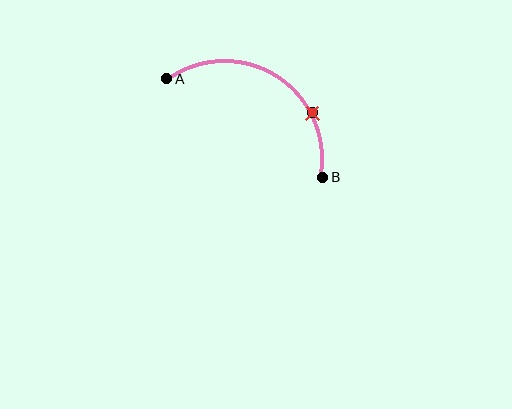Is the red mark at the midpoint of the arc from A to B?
No. The red mark lies on the arc but is closer to endpoint B. The arc midpoint would be at the point on the curve equidistant along the arc from both A and B.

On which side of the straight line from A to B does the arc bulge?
The arc bulges above the straight line connecting A and B.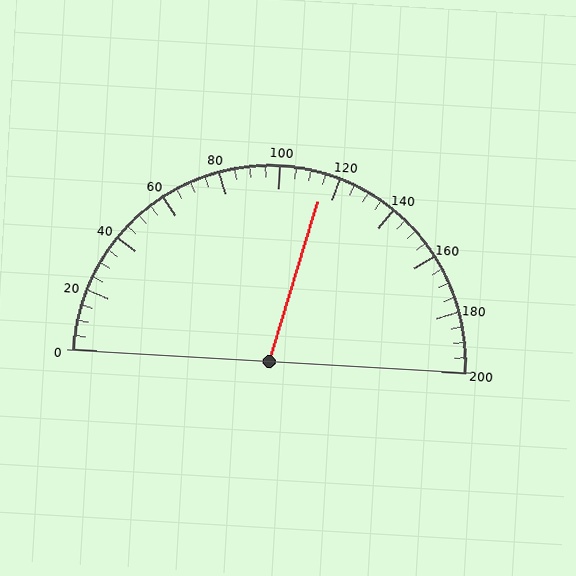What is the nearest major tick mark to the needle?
The nearest major tick mark is 120.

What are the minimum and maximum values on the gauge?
The gauge ranges from 0 to 200.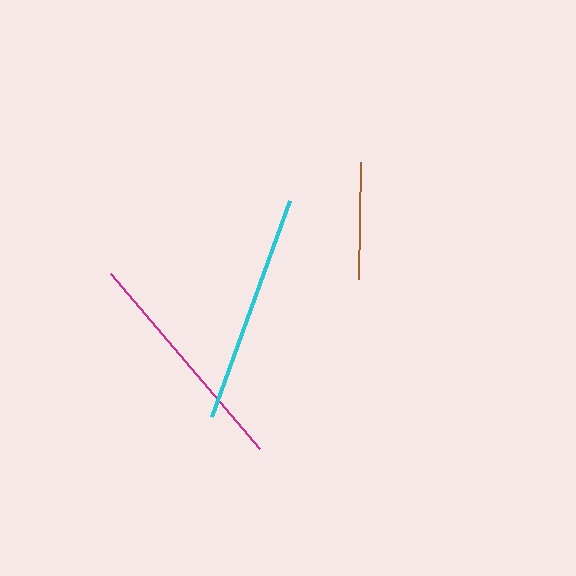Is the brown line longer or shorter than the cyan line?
The cyan line is longer than the brown line.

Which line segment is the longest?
The cyan line is the longest at approximately 230 pixels.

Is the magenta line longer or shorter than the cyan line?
The cyan line is longer than the magenta line.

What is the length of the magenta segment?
The magenta segment is approximately 230 pixels long.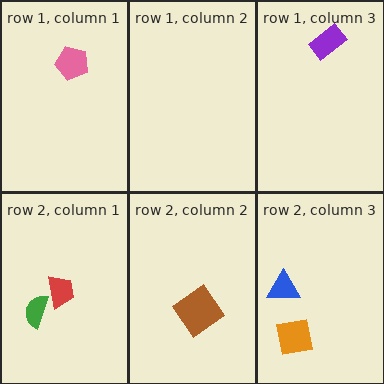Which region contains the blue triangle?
The row 2, column 3 region.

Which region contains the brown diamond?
The row 2, column 2 region.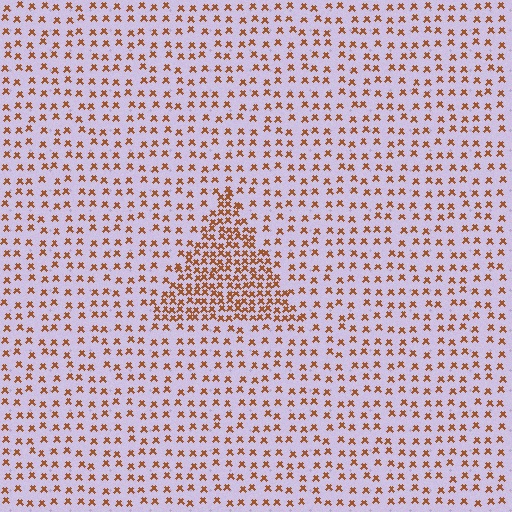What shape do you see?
I see a triangle.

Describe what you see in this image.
The image contains small brown elements arranged at two different densities. A triangle-shaped region is visible where the elements are more densely packed than the surrounding area.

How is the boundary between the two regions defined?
The boundary is defined by a change in element density (approximately 2.4x ratio). All elements are the same color, size, and shape.